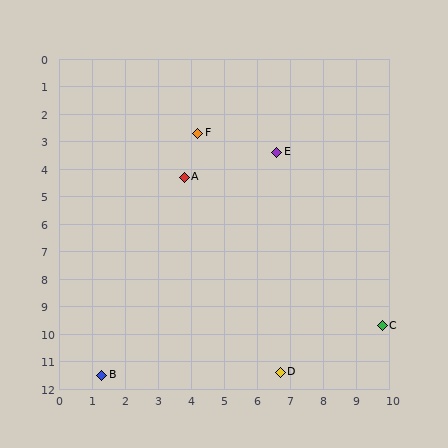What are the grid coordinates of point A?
Point A is at approximately (3.8, 4.3).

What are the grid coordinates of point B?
Point B is at approximately (1.3, 11.5).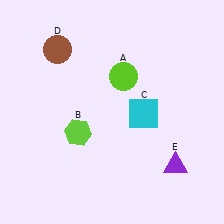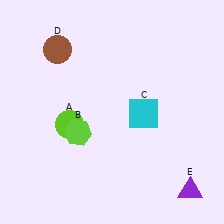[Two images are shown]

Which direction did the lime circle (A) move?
The lime circle (A) moved left.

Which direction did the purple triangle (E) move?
The purple triangle (E) moved down.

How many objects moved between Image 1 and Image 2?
2 objects moved between the two images.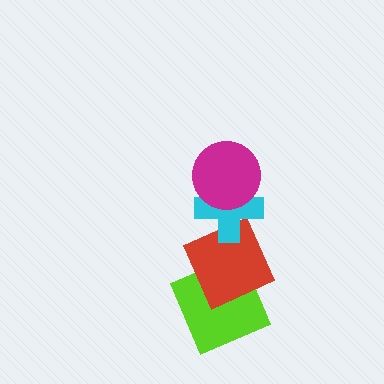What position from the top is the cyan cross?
The cyan cross is 2nd from the top.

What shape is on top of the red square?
The cyan cross is on top of the red square.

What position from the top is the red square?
The red square is 3rd from the top.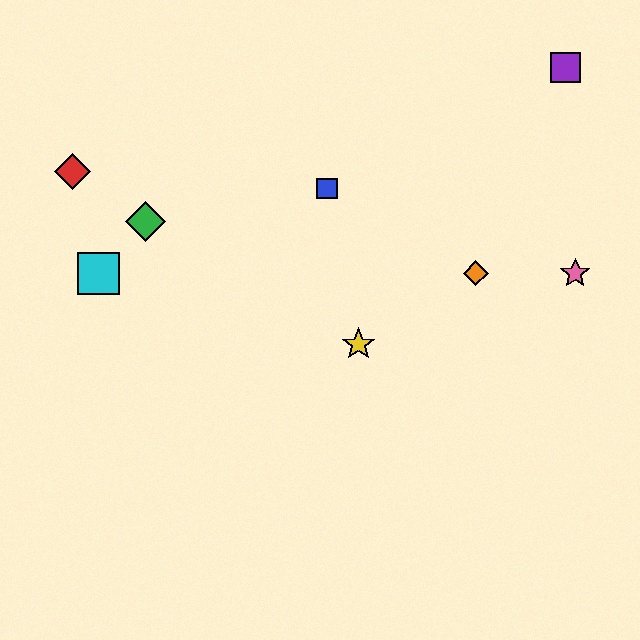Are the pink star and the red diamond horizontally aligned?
No, the pink star is at y≈273 and the red diamond is at y≈172.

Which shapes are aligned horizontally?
The orange diamond, the cyan square, the pink star are aligned horizontally.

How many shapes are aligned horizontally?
3 shapes (the orange diamond, the cyan square, the pink star) are aligned horizontally.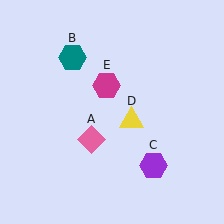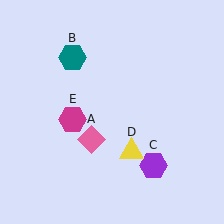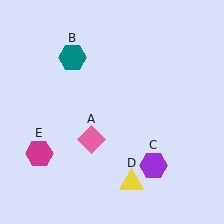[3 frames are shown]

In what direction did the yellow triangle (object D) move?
The yellow triangle (object D) moved down.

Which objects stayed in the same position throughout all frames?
Pink diamond (object A) and teal hexagon (object B) and purple hexagon (object C) remained stationary.